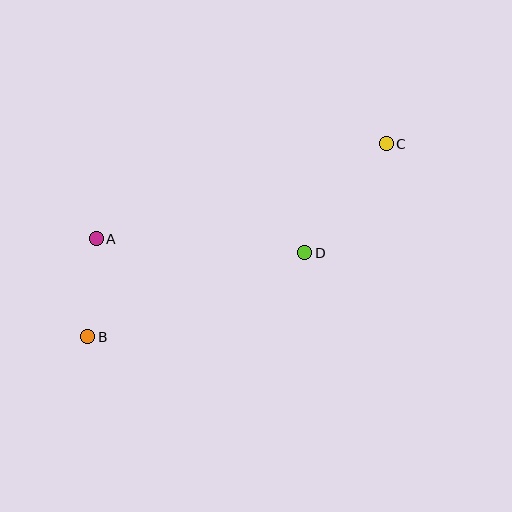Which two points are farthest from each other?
Points B and C are farthest from each other.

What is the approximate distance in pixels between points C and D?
The distance between C and D is approximately 136 pixels.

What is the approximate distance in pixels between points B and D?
The distance between B and D is approximately 233 pixels.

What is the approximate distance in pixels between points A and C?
The distance between A and C is approximately 305 pixels.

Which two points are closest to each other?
Points A and B are closest to each other.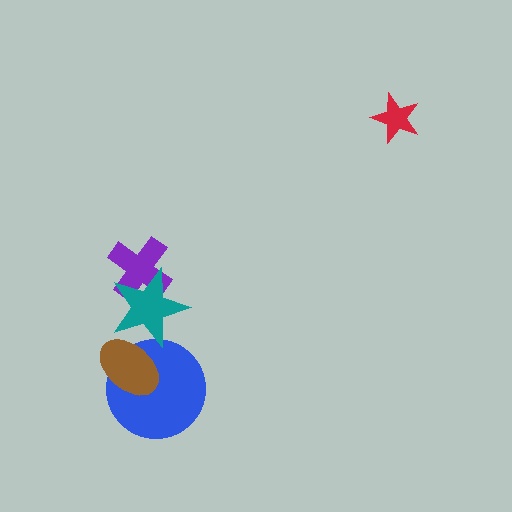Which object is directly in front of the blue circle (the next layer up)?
The teal star is directly in front of the blue circle.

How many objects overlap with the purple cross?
1 object overlaps with the purple cross.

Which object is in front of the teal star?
The brown ellipse is in front of the teal star.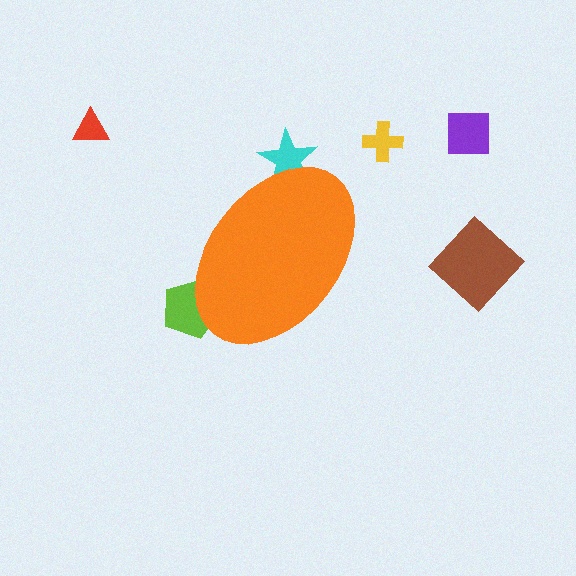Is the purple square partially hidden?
No, the purple square is fully visible.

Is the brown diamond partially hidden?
No, the brown diamond is fully visible.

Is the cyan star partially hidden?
Yes, the cyan star is partially hidden behind the orange ellipse.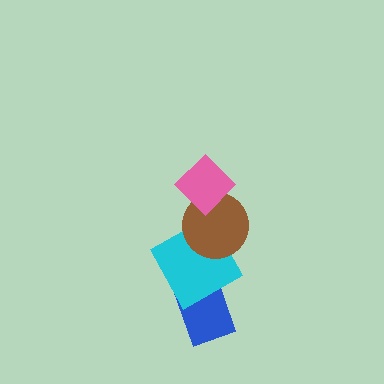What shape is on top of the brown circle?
The pink diamond is on top of the brown circle.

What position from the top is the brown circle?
The brown circle is 2nd from the top.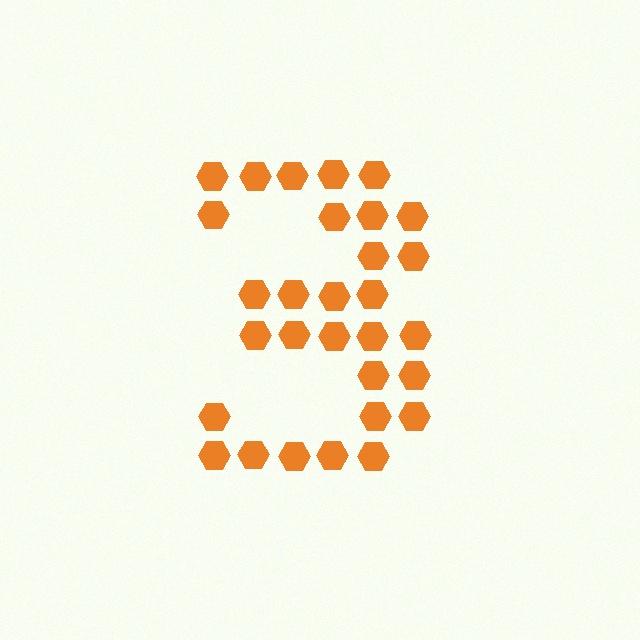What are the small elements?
The small elements are hexagons.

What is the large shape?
The large shape is the digit 3.